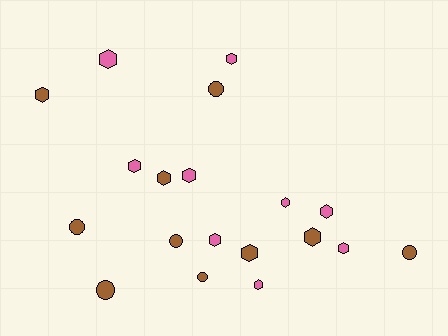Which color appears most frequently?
Brown, with 10 objects.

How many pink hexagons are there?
There are 9 pink hexagons.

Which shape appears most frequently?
Hexagon, with 13 objects.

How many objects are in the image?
There are 19 objects.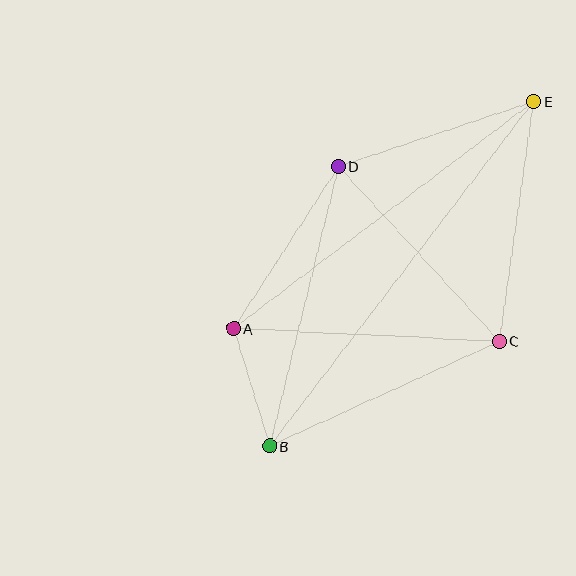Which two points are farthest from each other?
Points B and E are farthest from each other.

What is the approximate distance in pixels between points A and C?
The distance between A and C is approximately 266 pixels.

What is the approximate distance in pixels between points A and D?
The distance between A and D is approximately 193 pixels.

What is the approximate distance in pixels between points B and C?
The distance between B and C is approximately 252 pixels.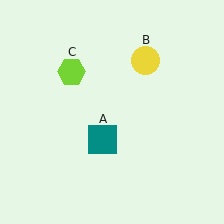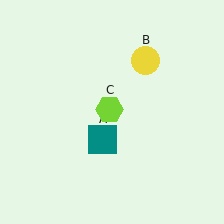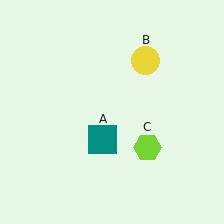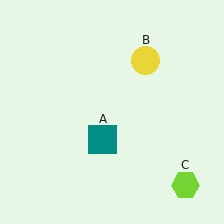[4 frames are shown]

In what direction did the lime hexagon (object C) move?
The lime hexagon (object C) moved down and to the right.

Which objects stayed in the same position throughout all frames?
Teal square (object A) and yellow circle (object B) remained stationary.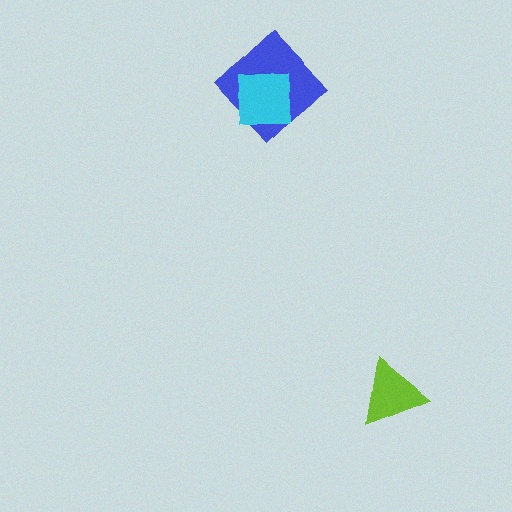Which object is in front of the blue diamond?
The cyan square is in front of the blue diamond.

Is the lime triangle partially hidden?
No, no other shape covers it.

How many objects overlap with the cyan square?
1 object overlaps with the cyan square.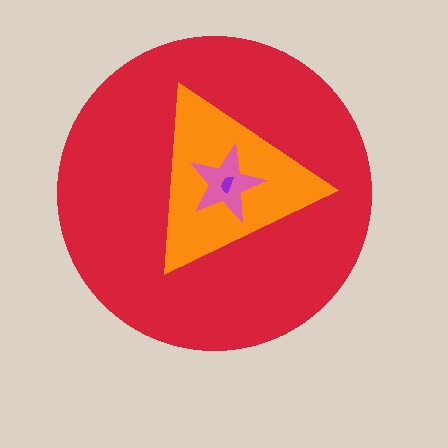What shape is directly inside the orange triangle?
The pink star.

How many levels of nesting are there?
4.